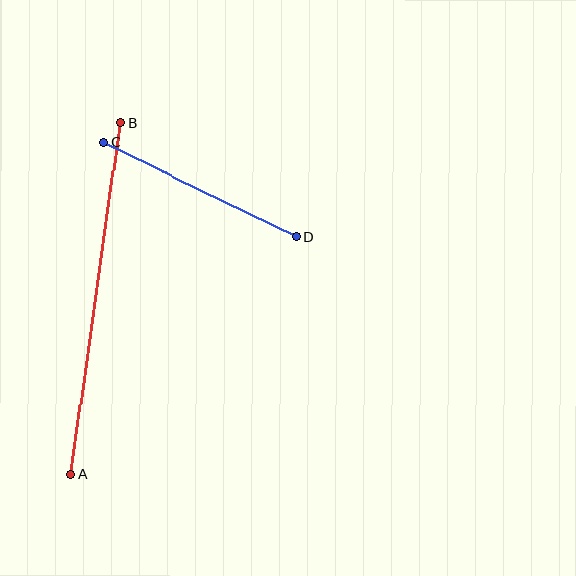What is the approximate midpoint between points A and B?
The midpoint is at approximately (96, 299) pixels.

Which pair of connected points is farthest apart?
Points A and B are farthest apart.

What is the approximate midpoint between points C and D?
The midpoint is at approximately (200, 190) pixels.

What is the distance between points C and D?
The distance is approximately 215 pixels.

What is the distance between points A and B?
The distance is approximately 355 pixels.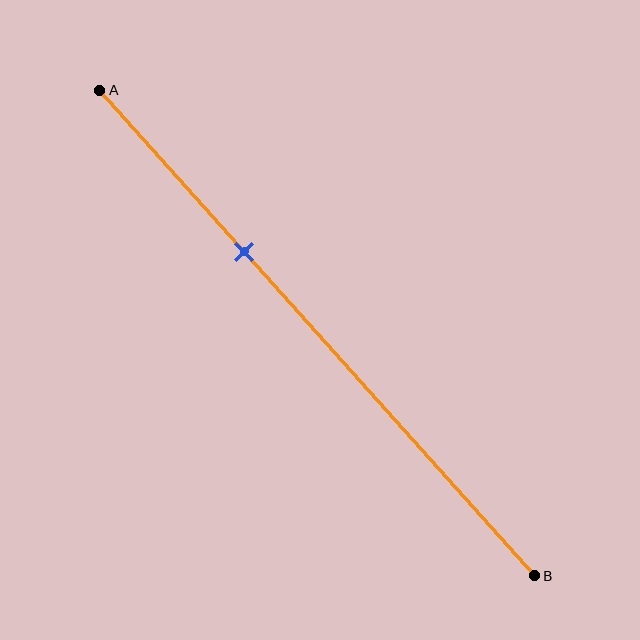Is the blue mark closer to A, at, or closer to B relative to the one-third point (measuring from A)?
The blue mark is approximately at the one-third point of segment AB.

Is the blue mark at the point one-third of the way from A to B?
Yes, the mark is approximately at the one-third point.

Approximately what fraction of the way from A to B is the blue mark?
The blue mark is approximately 35% of the way from A to B.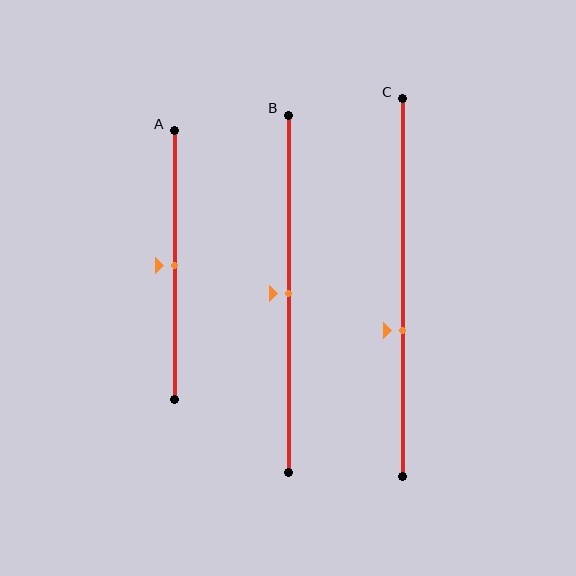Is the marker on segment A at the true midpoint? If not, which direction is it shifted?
Yes, the marker on segment A is at the true midpoint.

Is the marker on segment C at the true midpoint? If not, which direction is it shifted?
No, the marker on segment C is shifted downward by about 11% of the segment length.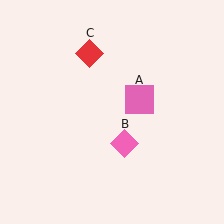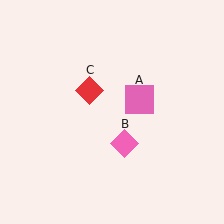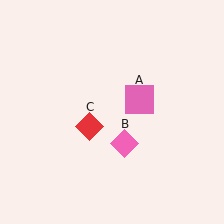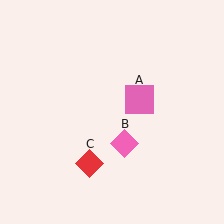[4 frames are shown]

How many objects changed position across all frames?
1 object changed position: red diamond (object C).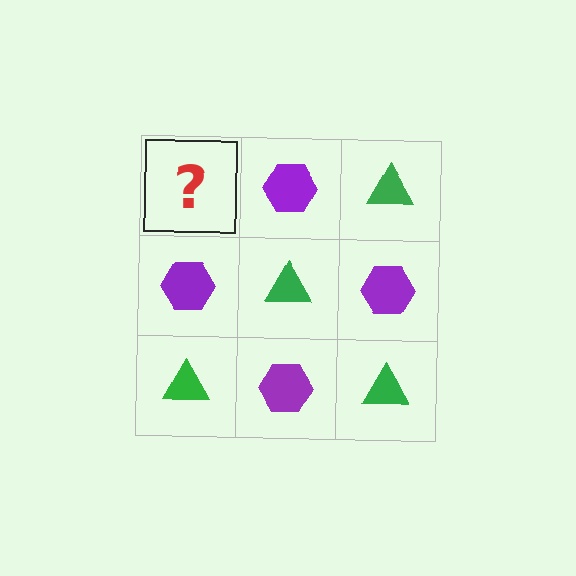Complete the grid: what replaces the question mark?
The question mark should be replaced with a green triangle.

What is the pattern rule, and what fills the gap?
The rule is that it alternates green triangle and purple hexagon in a checkerboard pattern. The gap should be filled with a green triangle.